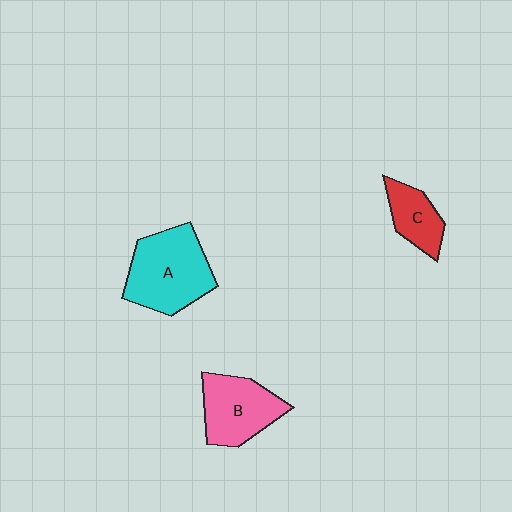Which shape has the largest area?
Shape A (cyan).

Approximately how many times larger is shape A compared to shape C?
Approximately 2.1 times.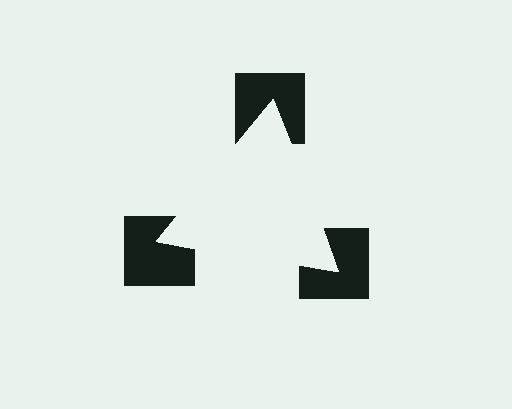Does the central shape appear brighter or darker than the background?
It typically appears slightly brighter than the background, even though no actual brightness change is drawn.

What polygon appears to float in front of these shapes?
An illusory triangle — its edges are inferred from the aligned wedge cuts in the notched squares, not physically drawn.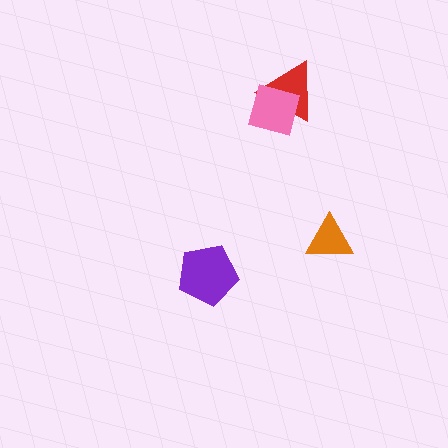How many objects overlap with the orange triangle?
0 objects overlap with the orange triangle.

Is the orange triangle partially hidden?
No, no other shape covers it.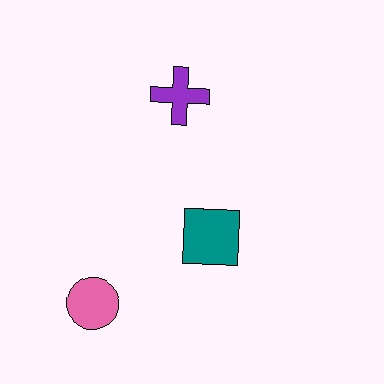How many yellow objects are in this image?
There are no yellow objects.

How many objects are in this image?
There are 3 objects.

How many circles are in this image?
There is 1 circle.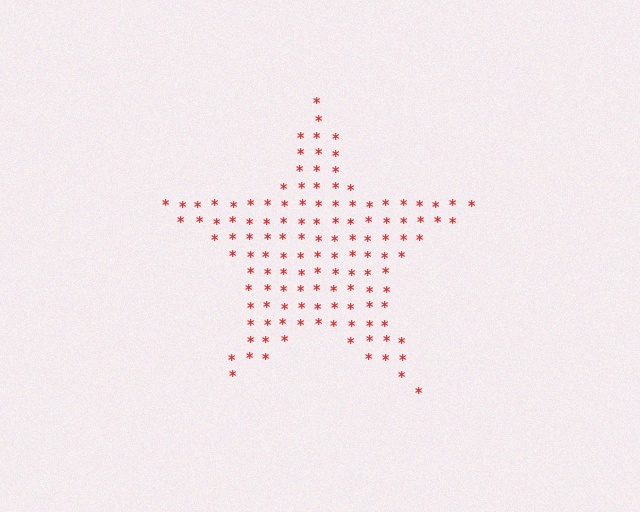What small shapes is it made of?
It is made of small asterisks.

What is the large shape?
The large shape is a star.